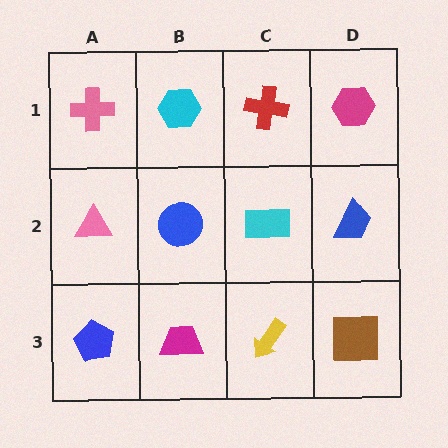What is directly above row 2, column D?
A magenta hexagon.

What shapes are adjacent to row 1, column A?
A pink triangle (row 2, column A), a cyan hexagon (row 1, column B).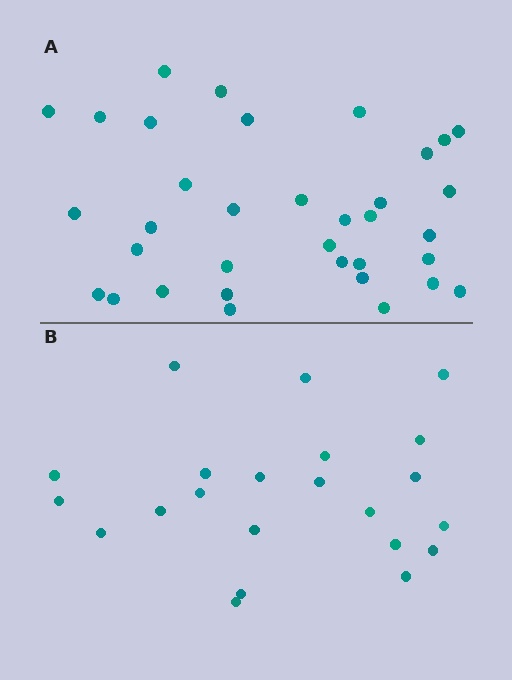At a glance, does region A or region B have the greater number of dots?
Region A (the top region) has more dots.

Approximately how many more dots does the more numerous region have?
Region A has approximately 15 more dots than region B.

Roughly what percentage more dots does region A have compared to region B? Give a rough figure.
About 60% more.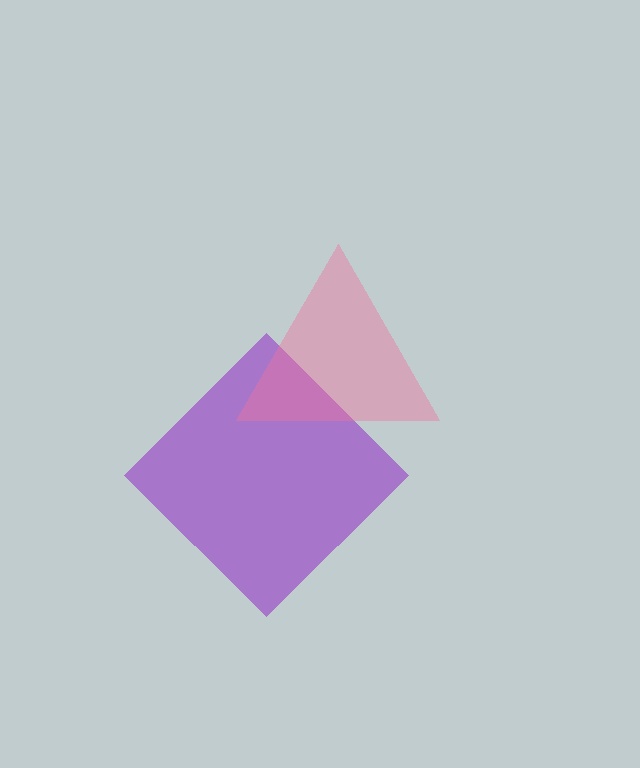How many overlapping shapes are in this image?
There are 2 overlapping shapes in the image.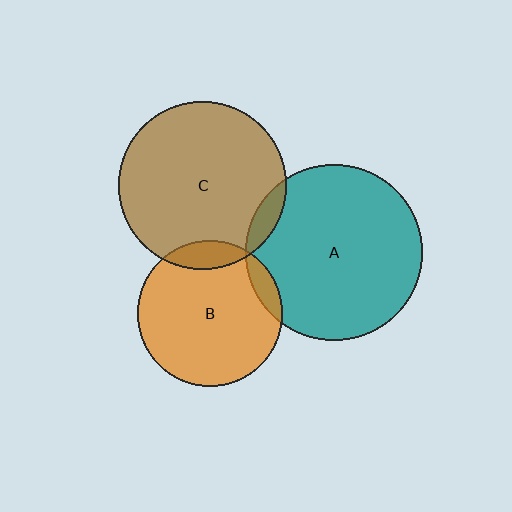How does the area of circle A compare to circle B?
Approximately 1.5 times.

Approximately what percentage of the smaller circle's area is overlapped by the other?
Approximately 10%.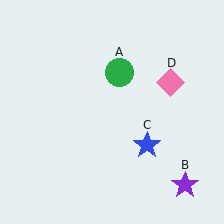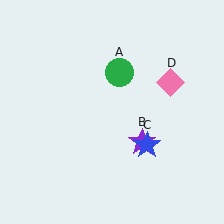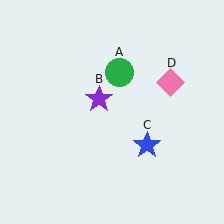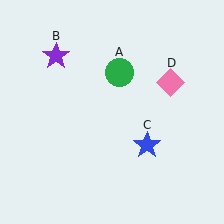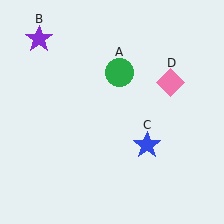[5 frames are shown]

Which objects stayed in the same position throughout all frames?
Green circle (object A) and blue star (object C) and pink diamond (object D) remained stationary.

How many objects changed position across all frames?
1 object changed position: purple star (object B).